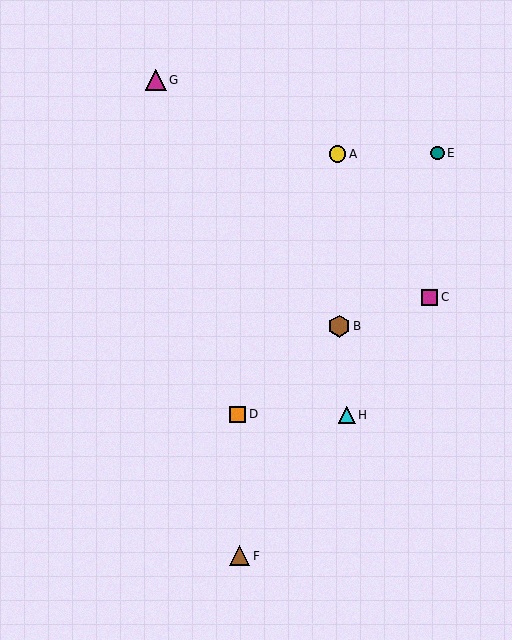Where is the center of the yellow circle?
The center of the yellow circle is at (338, 154).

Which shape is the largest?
The brown hexagon (labeled B) is the largest.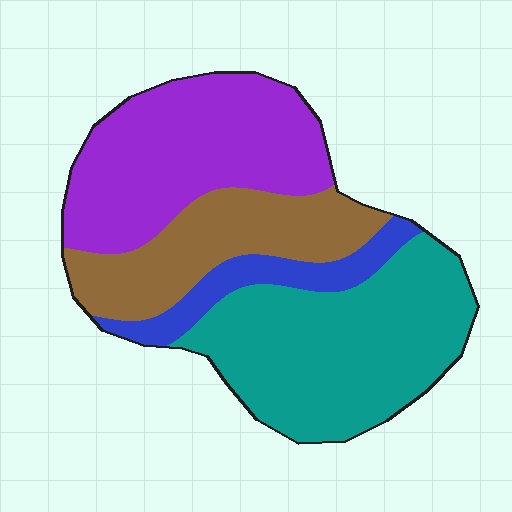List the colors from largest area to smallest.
From largest to smallest: teal, purple, brown, blue.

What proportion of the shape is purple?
Purple takes up about one third (1/3) of the shape.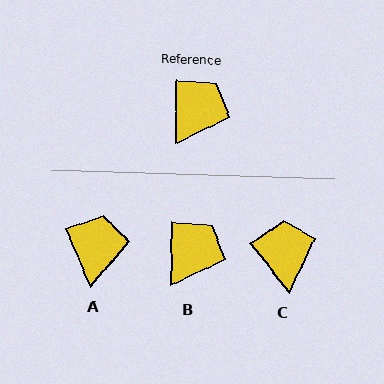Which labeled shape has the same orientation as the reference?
B.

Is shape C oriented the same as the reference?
No, it is off by about 39 degrees.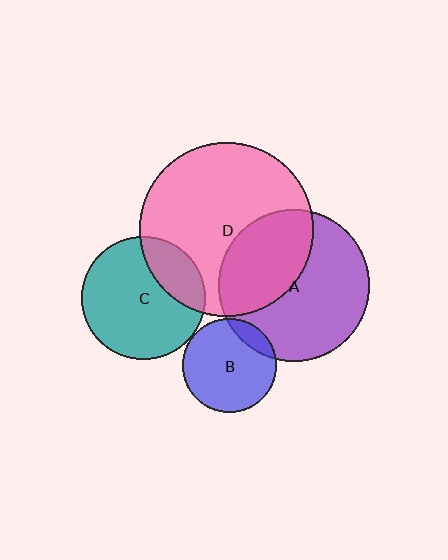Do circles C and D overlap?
Yes.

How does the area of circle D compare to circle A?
Approximately 1.3 times.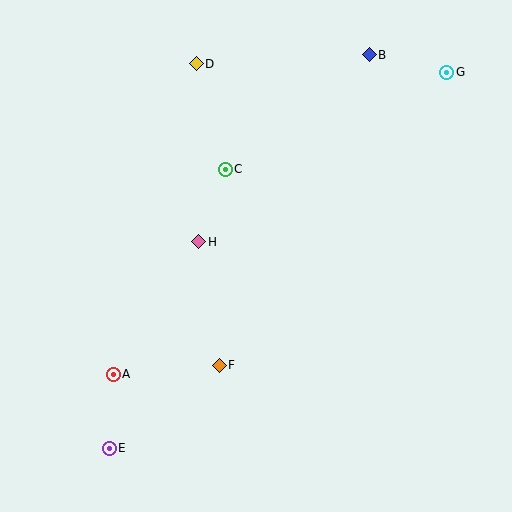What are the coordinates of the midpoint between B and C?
The midpoint between B and C is at (297, 112).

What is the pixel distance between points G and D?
The distance between G and D is 251 pixels.